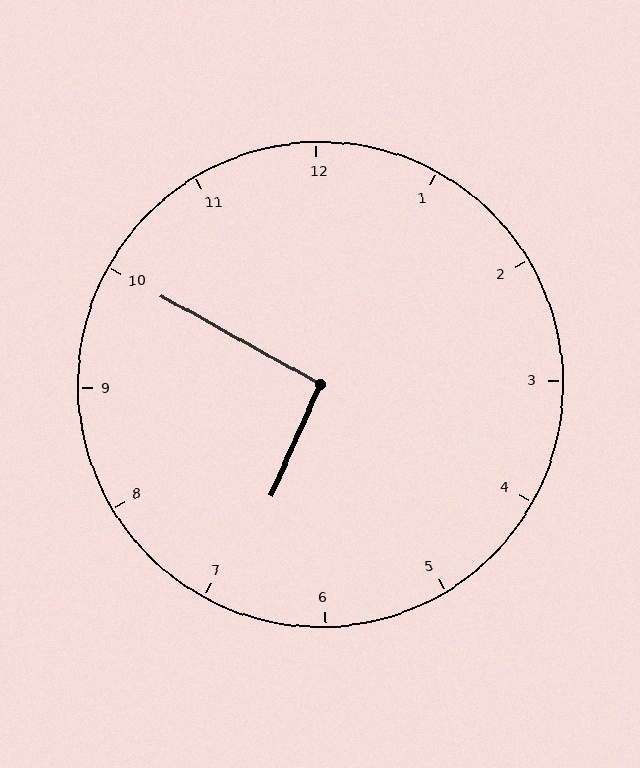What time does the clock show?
6:50.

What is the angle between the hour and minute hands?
Approximately 95 degrees.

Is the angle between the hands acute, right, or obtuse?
It is right.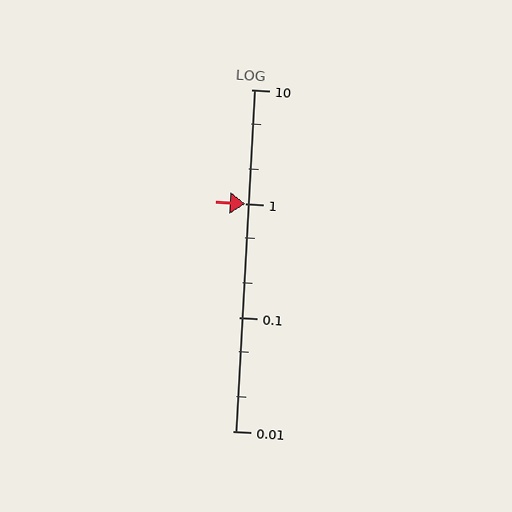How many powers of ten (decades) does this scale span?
The scale spans 3 decades, from 0.01 to 10.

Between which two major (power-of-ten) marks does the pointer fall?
The pointer is between 1 and 10.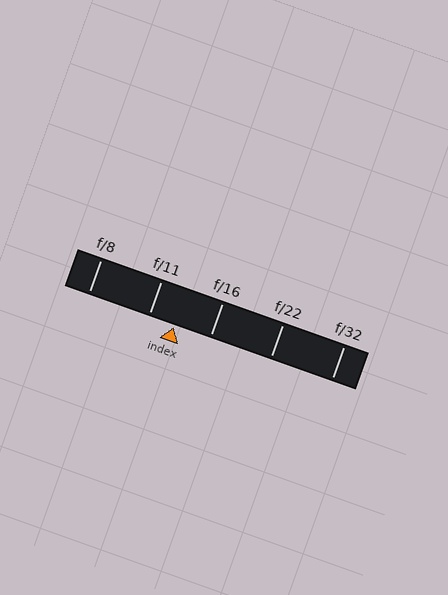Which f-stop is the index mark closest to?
The index mark is closest to f/11.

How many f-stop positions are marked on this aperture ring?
There are 5 f-stop positions marked.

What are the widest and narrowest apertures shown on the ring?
The widest aperture shown is f/8 and the narrowest is f/32.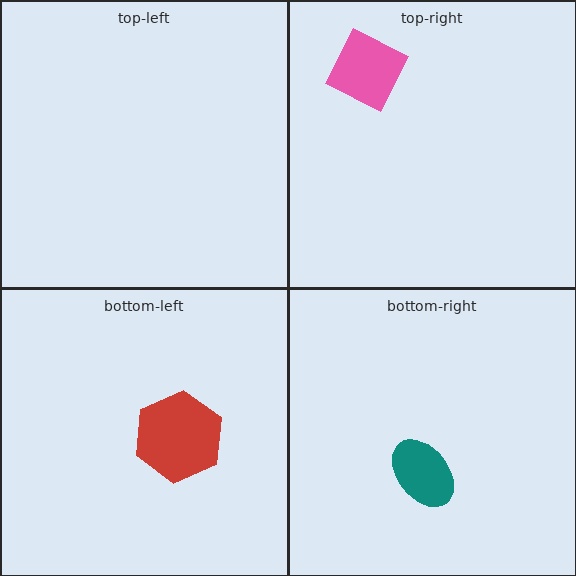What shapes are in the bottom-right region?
The teal ellipse.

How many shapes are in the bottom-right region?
1.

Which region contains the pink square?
The top-right region.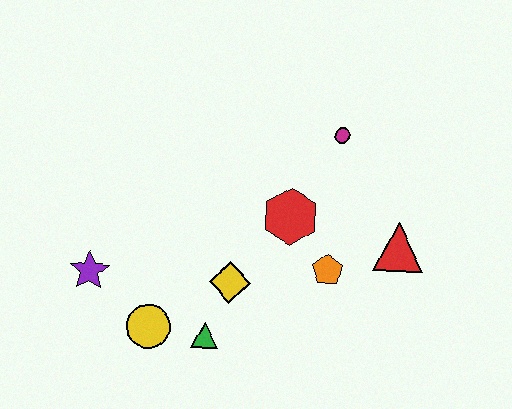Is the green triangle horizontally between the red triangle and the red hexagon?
No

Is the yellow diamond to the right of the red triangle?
No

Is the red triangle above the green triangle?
Yes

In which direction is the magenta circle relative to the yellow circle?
The magenta circle is above the yellow circle.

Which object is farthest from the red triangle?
The purple star is farthest from the red triangle.